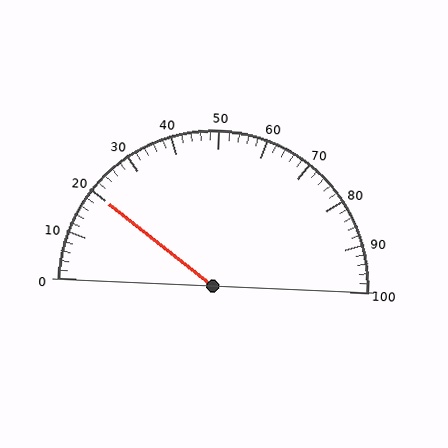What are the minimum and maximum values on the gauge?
The gauge ranges from 0 to 100.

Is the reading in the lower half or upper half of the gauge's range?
The reading is in the lower half of the range (0 to 100).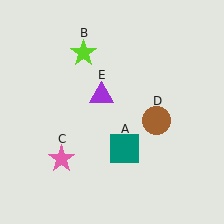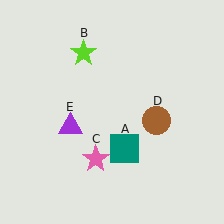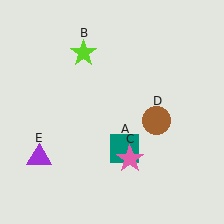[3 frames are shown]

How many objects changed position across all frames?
2 objects changed position: pink star (object C), purple triangle (object E).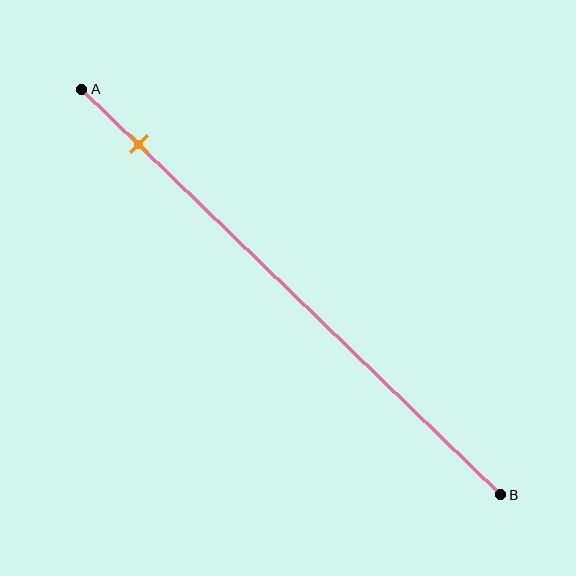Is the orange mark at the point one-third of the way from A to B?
No, the mark is at about 15% from A, not at the 33% one-third point.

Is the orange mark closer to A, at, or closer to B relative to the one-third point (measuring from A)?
The orange mark is closer to point A than the one-third point of segment AB.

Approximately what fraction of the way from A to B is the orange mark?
The orange mark is approximately 15% of the way from A to B.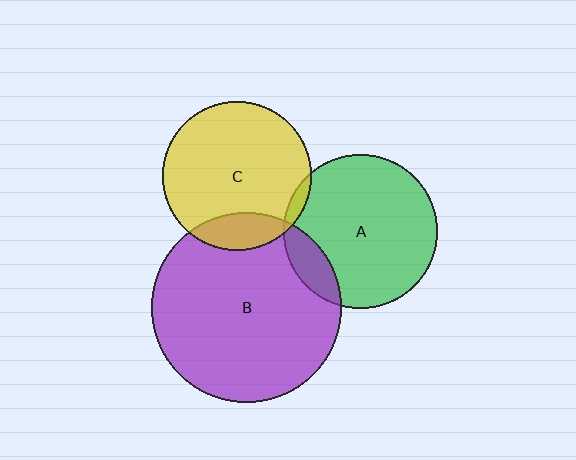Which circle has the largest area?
Circle B (purple).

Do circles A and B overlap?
Yes.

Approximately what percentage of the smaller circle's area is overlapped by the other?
Approximately 15%.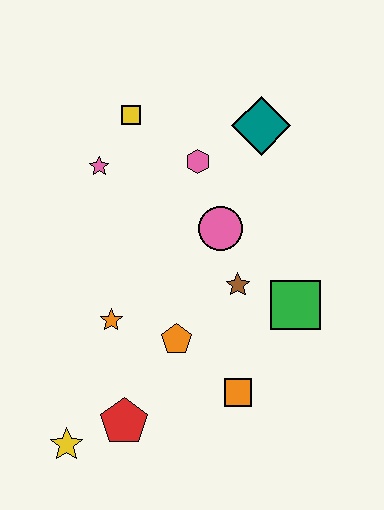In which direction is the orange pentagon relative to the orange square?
The orange pentagon is to the left of the orange square.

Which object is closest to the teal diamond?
The pink hexagon is closest to the teal diamond.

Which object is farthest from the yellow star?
The teal diamond is farthest from the yellow star.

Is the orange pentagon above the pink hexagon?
No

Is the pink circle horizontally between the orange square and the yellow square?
Yes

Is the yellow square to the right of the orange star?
Yes